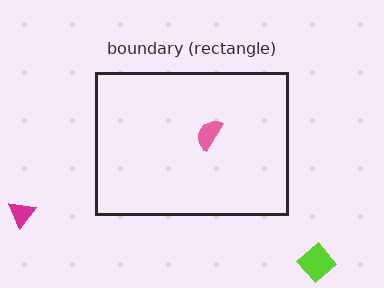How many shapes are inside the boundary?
1 inside, 2 outside.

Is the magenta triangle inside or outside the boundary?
Outside.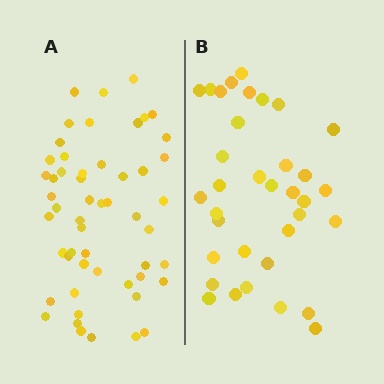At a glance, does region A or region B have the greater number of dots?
Region A (the left region) has more dots.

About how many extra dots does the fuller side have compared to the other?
Region A has approximately 20 more dots than region B.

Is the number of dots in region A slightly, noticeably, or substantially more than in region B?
Region A has substantially more. The ratio is roughly 1.5 to 1.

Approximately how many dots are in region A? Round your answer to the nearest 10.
About 50 dots. (The exact count is 53, which rounds to 50.)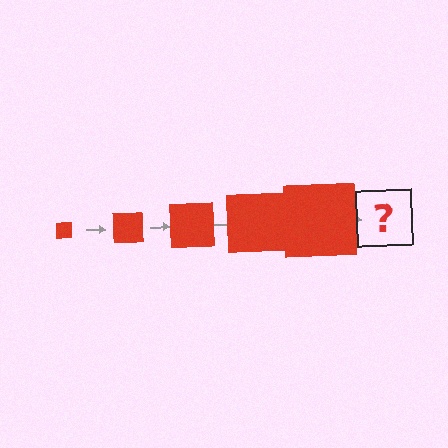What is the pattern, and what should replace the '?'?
The pattern is that the square gets progressively larger each step. The '?' should be a red square, larger than the previous one.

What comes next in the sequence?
The next element should be a red square, larger than the previous one.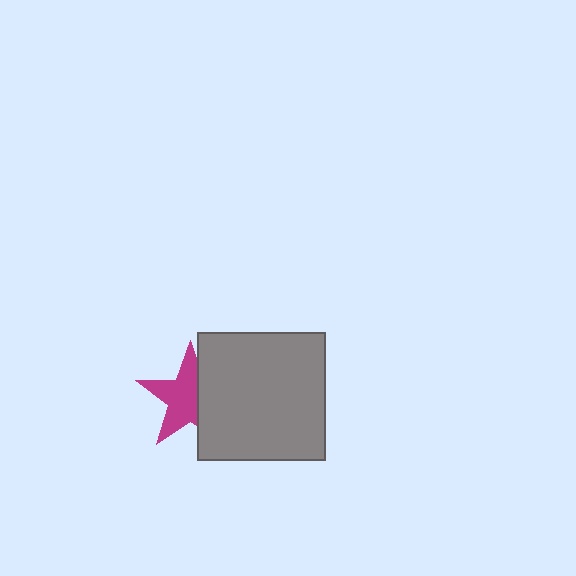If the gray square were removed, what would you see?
You would see the complete magenta star.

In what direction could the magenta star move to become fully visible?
The magenta star could move left. That would shift it out from behind the gray square entirely.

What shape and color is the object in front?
The object in front is a gray square.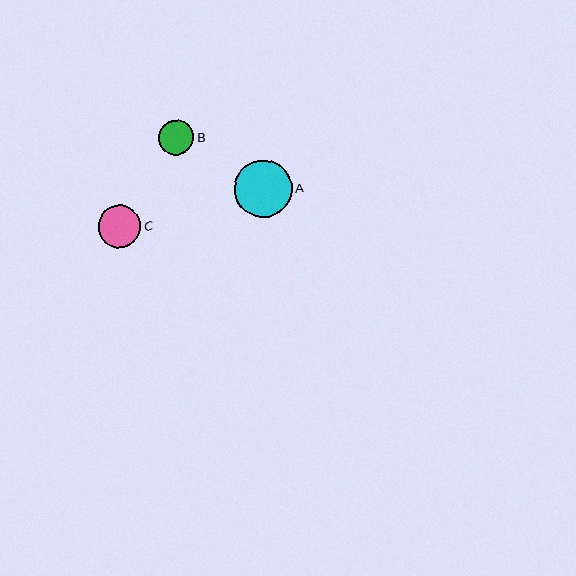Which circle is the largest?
Circle A is the largest with a size of approximately 58 pixels.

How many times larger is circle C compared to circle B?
Circle C is approximately 1.2 times the size of circle B.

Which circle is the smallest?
Circle B is the smallest with a size of approximately 35 pixels.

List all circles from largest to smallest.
From largest to smallest: A, C, B.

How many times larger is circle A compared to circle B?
Circle A is approximately 1.6 times the size of circle B.